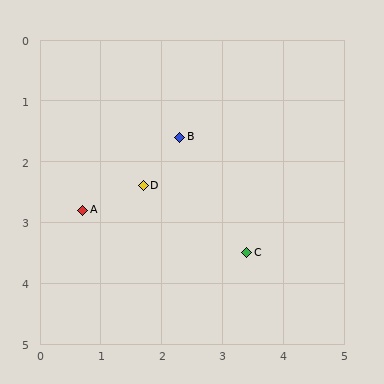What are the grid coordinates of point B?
Point B is at approximately (2.3, 1.6).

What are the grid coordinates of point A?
Point A is at approximately (0.7, 2.8).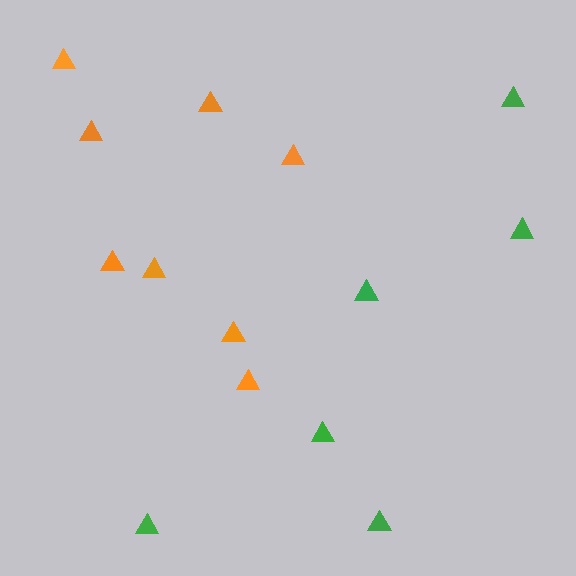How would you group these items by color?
There are 2 groups: one group of green triangles (6) and one group of orange triangles (8).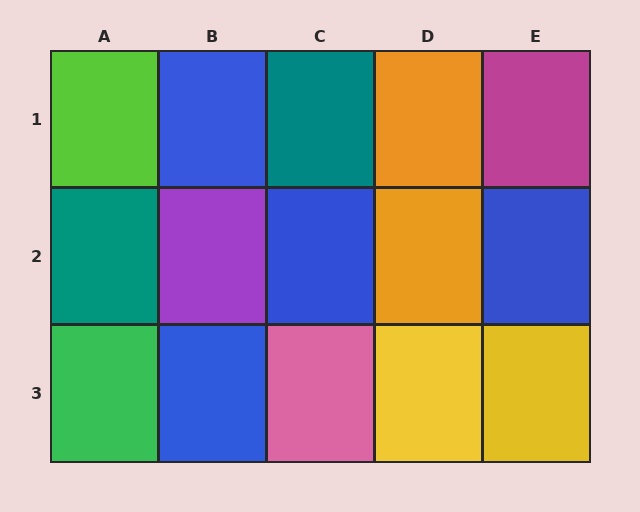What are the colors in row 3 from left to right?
Green, blue, pink, yellow, yellow.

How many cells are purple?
1 cell is purple.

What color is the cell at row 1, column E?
Magenta.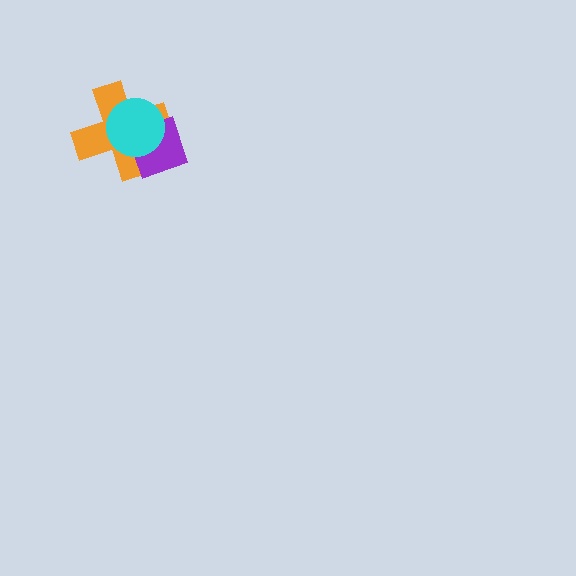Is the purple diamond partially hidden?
Yes, it is partially covered by another shape.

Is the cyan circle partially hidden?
No, no other shape covers it.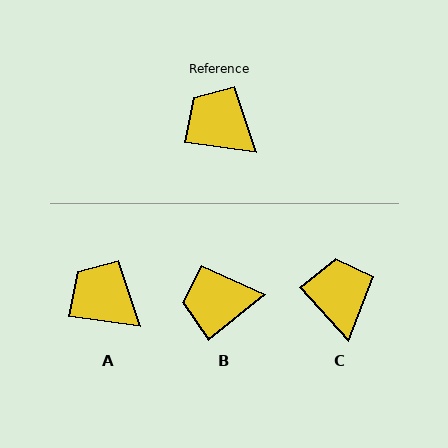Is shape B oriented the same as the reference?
No, it is off by about 47 degrees.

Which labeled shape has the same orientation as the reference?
A.